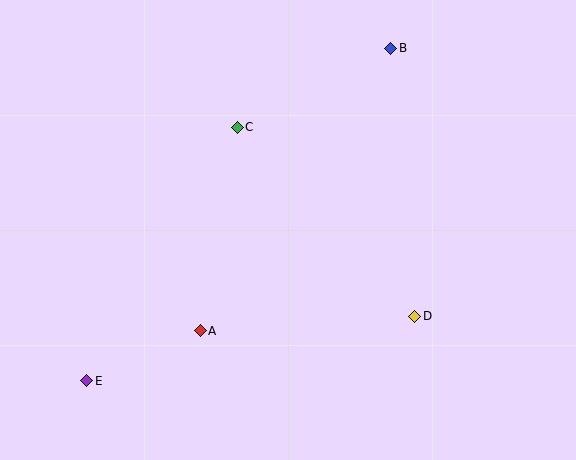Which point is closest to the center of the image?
Point C at (237, 127) is closest to the center.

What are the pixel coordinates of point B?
Point B is at (391, 48).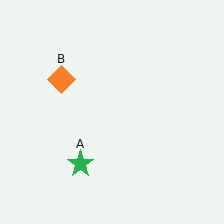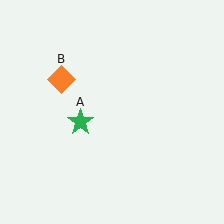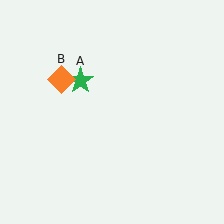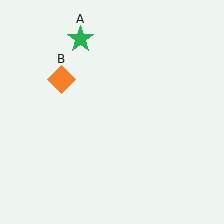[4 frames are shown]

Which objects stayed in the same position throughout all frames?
Orange diamond (object B) remained stationary.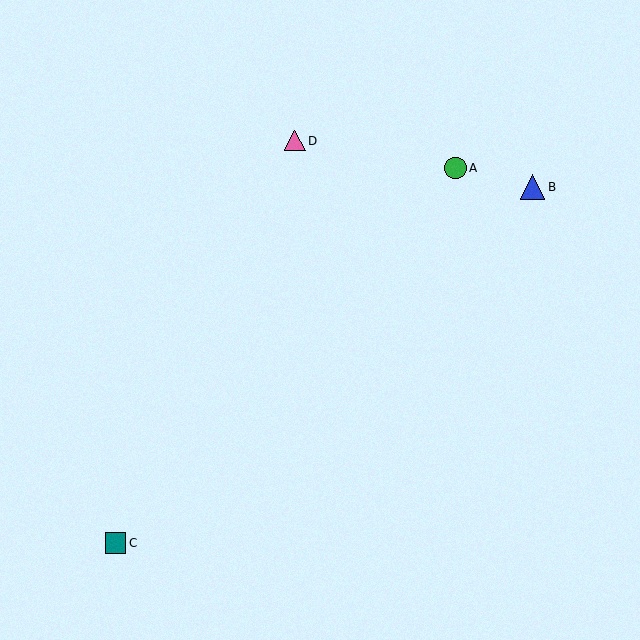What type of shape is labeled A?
Shape A is a green circle.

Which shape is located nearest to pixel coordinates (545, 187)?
The blue triangle (labeled B) at (533, 187) is nearest to that location.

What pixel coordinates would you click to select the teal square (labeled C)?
Click at (116, 543) to select the teal square C.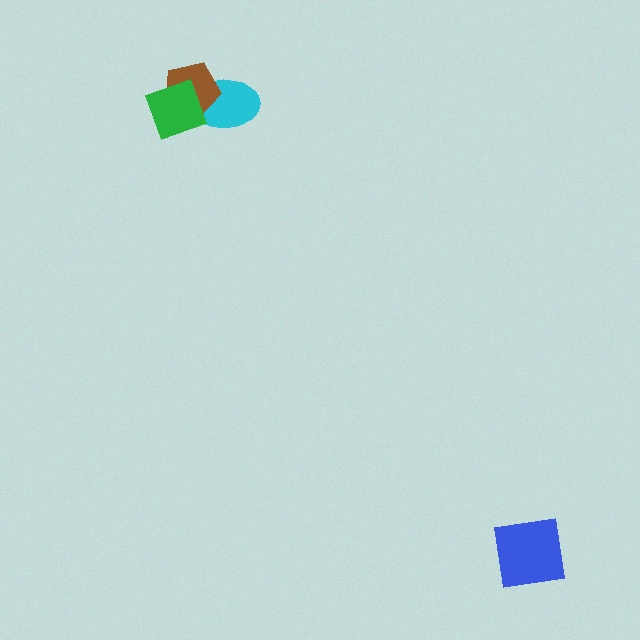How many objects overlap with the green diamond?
2 objects overlap with the green diamond.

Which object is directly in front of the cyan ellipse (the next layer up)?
The brown pentagon is directly in front of the cyan ellipse.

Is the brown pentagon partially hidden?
Yes, it is partially covered by another shape.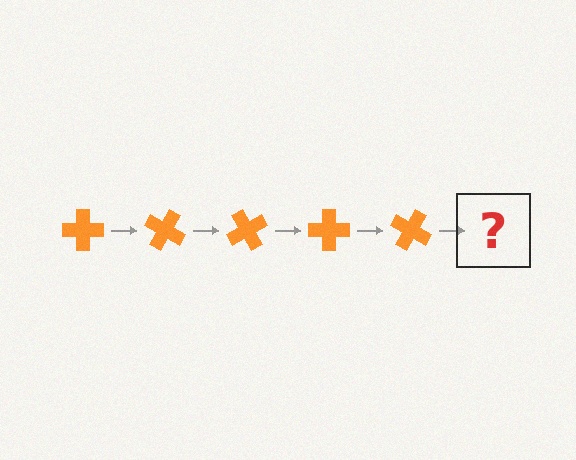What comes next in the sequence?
The next element should be an orange cross rotated 150 degrees.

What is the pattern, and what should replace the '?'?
The pattern is that the cross rotates 30 degrees each step. The '?' should be an orange cross rotated 150 degrees.